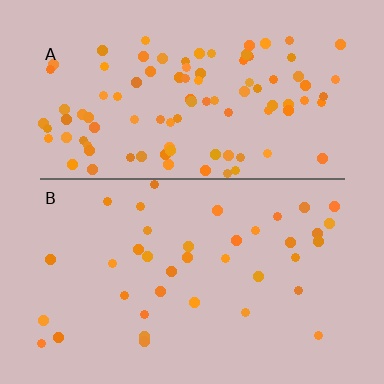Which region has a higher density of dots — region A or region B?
A (the top).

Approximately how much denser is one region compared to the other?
Approximately 2.6× — region A over region B.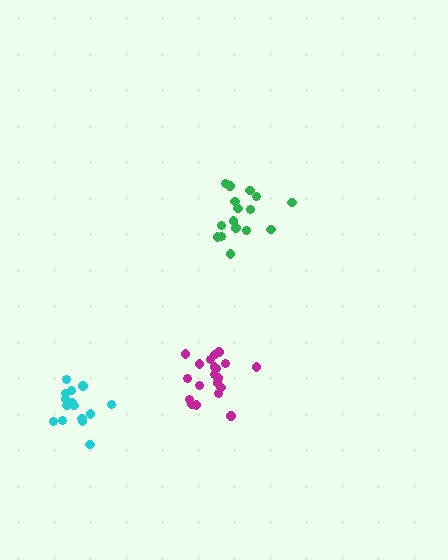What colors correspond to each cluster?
The clusters are colored: cyan, green, magenta.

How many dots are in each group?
Group 1: 15 dots, Group 2: 16 dots, Group 3: 20 dots (51 total).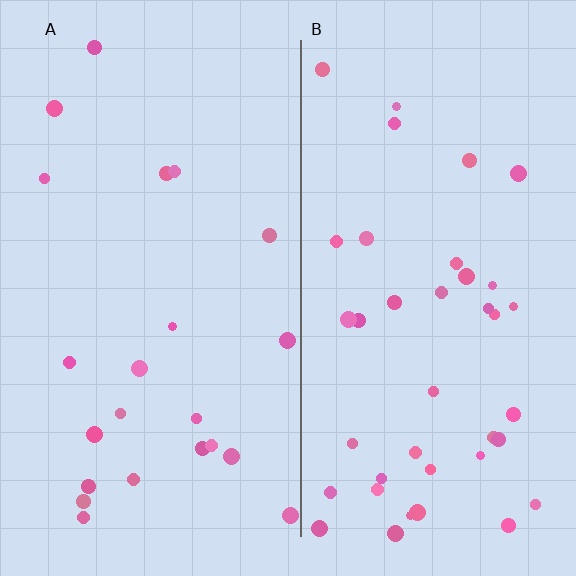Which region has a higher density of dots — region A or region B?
B (the right).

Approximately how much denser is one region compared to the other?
Approximately 1.8× — region B over region A.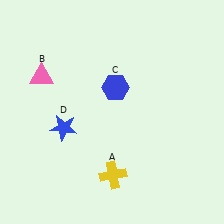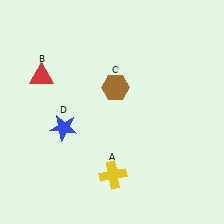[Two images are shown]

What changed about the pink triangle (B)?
In Image 1, B is pink. In Image 2, it changed to red.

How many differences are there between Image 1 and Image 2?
There are 2 differences between the two images.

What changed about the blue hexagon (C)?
In Image 1, C is blue. In Image 2, it changed to brown.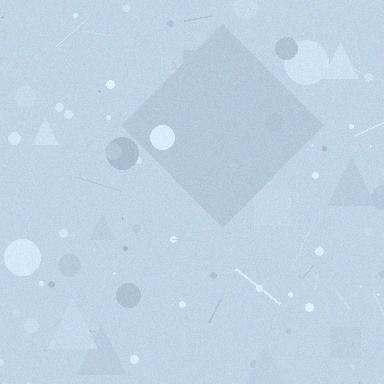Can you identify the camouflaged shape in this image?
The camouflaged shape is a diamond.